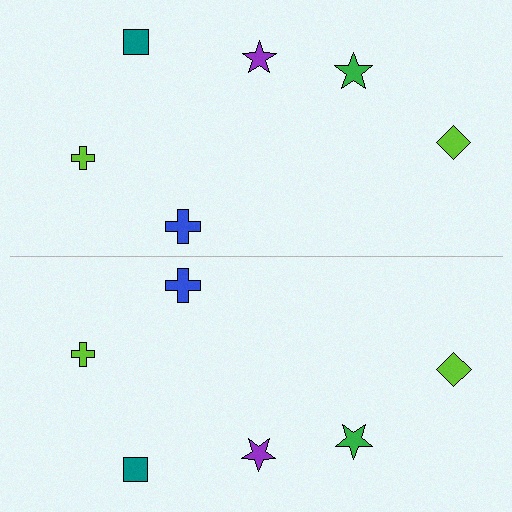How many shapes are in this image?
There are 12 shapes in this image.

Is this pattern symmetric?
Yes, this pattern has bilateral (reflection) symmetry.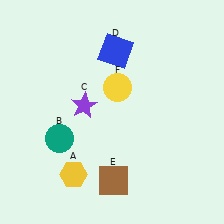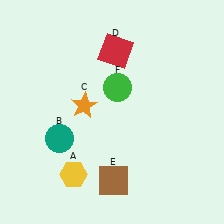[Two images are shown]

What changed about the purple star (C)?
In Image 1, C is purple. In Image 2, it changed to orange.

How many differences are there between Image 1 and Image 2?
There are 3 differences between the two images.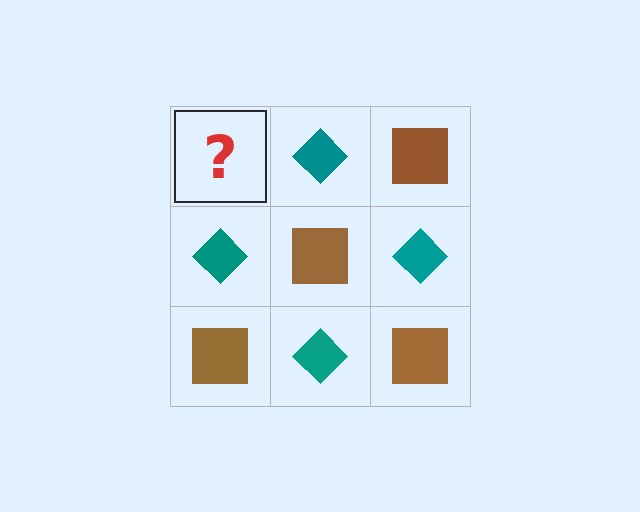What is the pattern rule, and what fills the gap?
The rule is that it alternates brown square and teal diamond in a checkerboard pattern. The gap should be filled with a brown square.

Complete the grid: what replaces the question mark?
The question mark should be replaced with a brown square.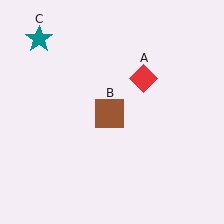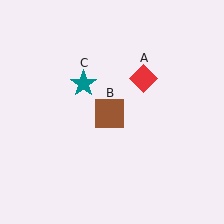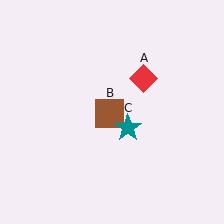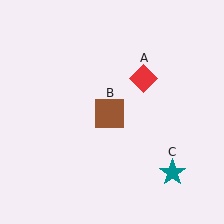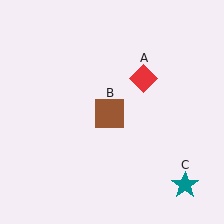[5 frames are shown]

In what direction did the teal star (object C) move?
The teal star (object C) moved down and to the right.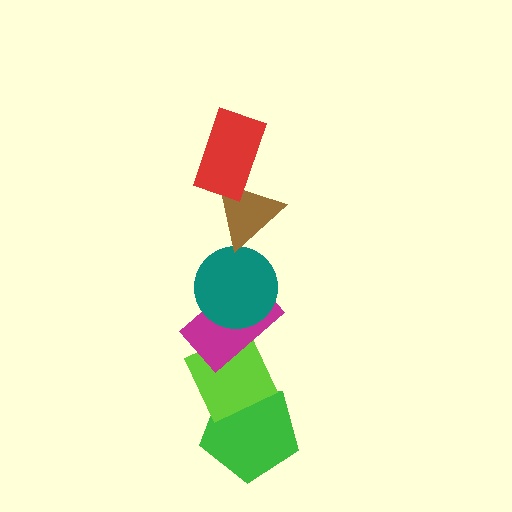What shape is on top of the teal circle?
The brown triangle is on top of the teal circle.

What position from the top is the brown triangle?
The brown triangle is 2nd from the top.